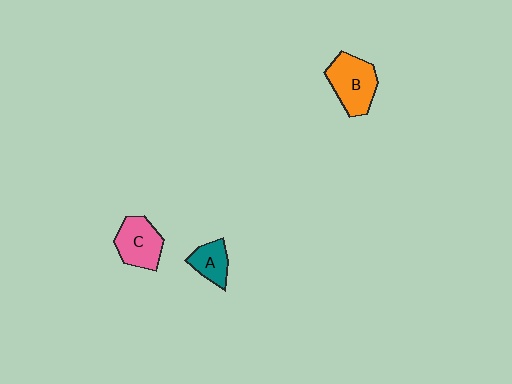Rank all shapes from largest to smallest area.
From largest to smallest: B (orange), C (pink), A (teal).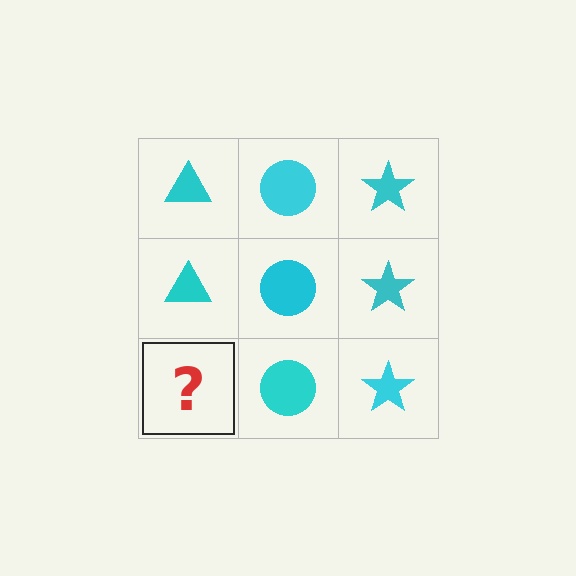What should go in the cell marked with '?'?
The missing cell should contain a cyan triangle.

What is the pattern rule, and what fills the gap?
The rule is that each column has a consistent shape. The gap should be filled with a cyan triangle.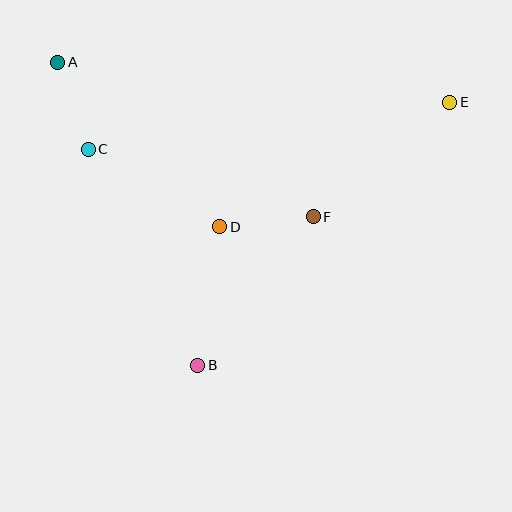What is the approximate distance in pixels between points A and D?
The distance between A and D is approximately 231 pixels.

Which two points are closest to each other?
Points A and C are closest to each other.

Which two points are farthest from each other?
Points A and E are farthest from each other.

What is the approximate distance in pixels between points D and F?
The distance between D and F is approximately 94 pixels.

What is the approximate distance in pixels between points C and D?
The distance between C and D is approximately 152 pixels.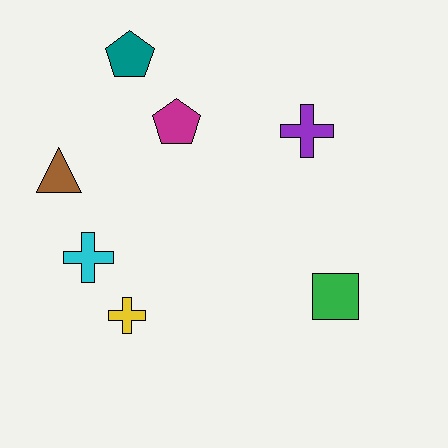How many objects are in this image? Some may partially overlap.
There are 7 objects.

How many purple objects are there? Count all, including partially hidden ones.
There is 1 purple object.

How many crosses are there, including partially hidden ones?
There are 3 crosses.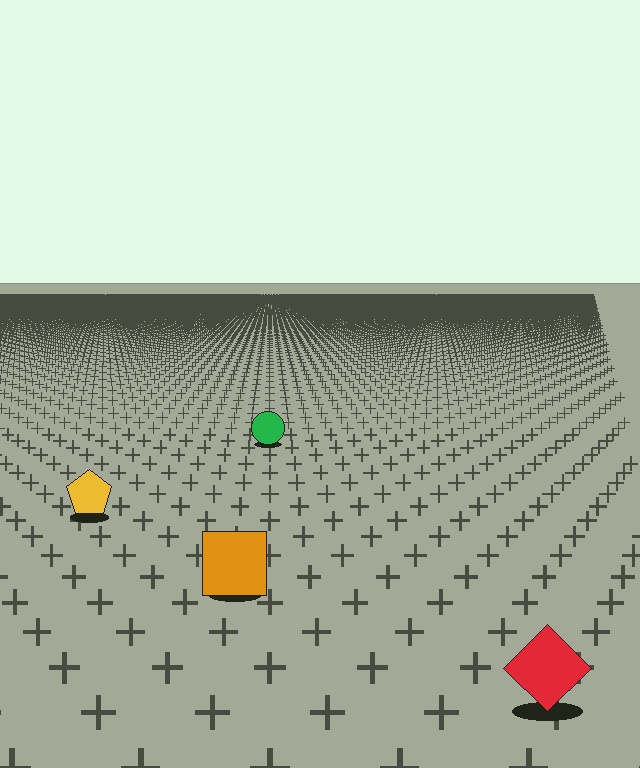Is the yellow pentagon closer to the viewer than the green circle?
Yes. The yellow pentagon is closer — you can tell from the texture gradient: the ground texture is coarser near it.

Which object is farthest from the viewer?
The green circle is farthest from the viewer. It appears smaller and the ground texture around it is denser.